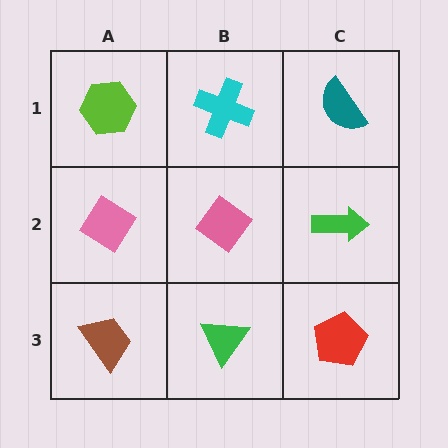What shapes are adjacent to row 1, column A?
A pink diamond (row 2, column A), a cyan cross (row 1, column B).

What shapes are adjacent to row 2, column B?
A cyan cross (row 1, column B), a green triangle (row 3, column B), a pink diamond (row 2, column A), a green arrow (row 2, column C).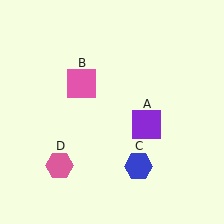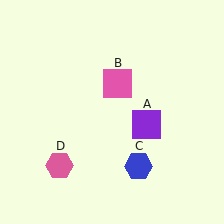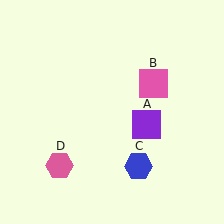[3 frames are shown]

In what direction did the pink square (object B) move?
The pink square (object B) moved right.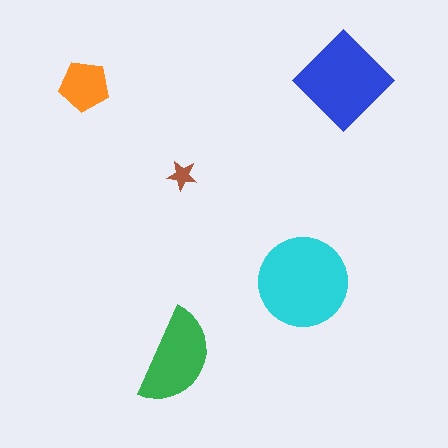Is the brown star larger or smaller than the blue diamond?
Smaller.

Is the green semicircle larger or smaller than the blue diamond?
Smaller.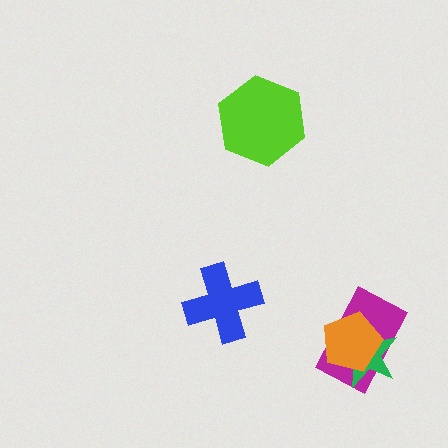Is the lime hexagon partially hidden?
No, no other shape covers it.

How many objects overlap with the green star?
2 objects overlap with the green star.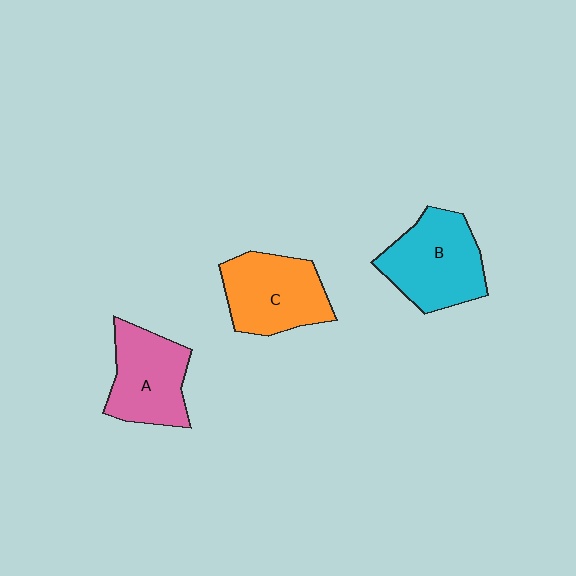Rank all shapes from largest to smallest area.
From largest to smallest: B (cyan), C (orange), A (pink).